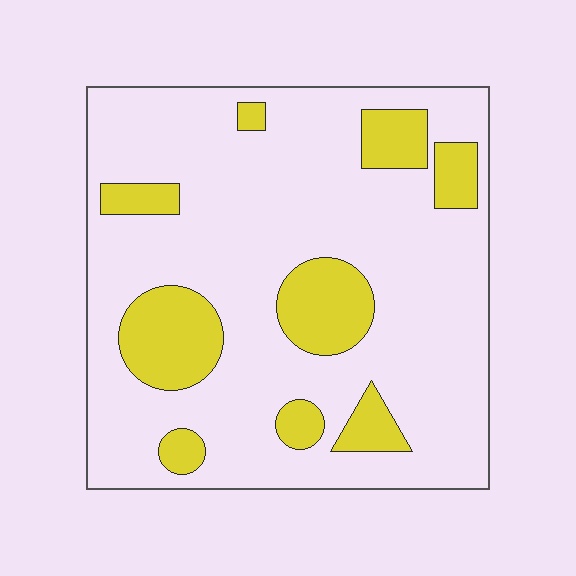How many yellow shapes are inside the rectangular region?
9.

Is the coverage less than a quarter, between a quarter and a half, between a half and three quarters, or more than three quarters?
Less than a quarter.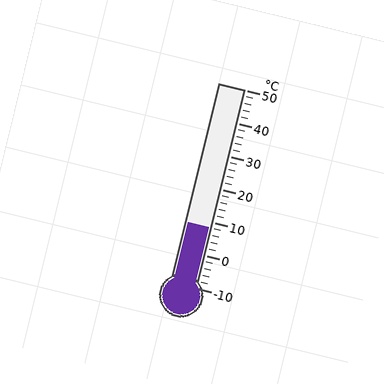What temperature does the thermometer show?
The thermometer shows approximately 8°C.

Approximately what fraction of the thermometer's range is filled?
The thermometer is filled to approximately 30% of its range.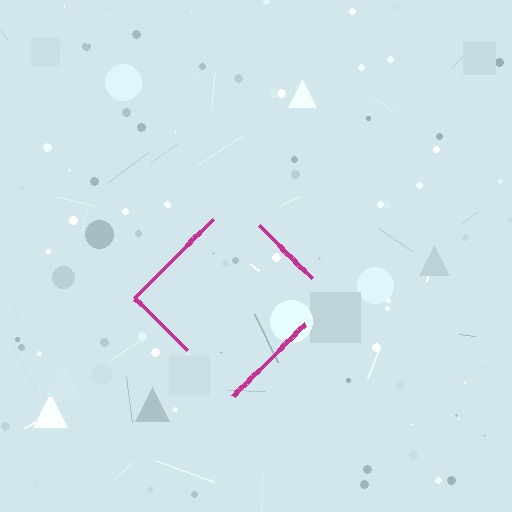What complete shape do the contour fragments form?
The contour fragments form a diamond.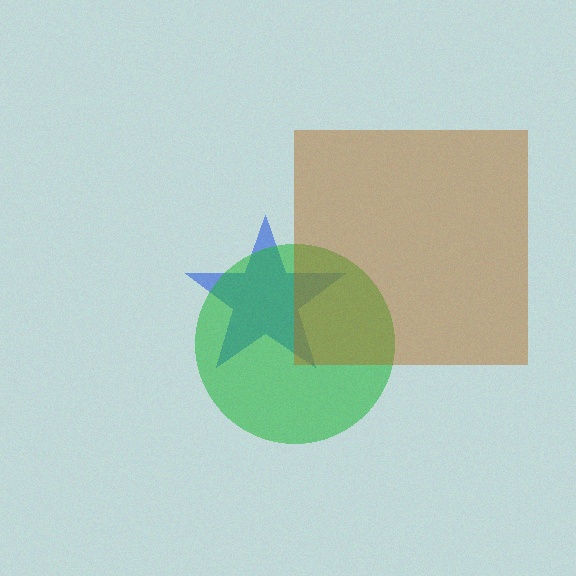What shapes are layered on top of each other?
The layered shapes are: a blue star, a green circle, a brown square.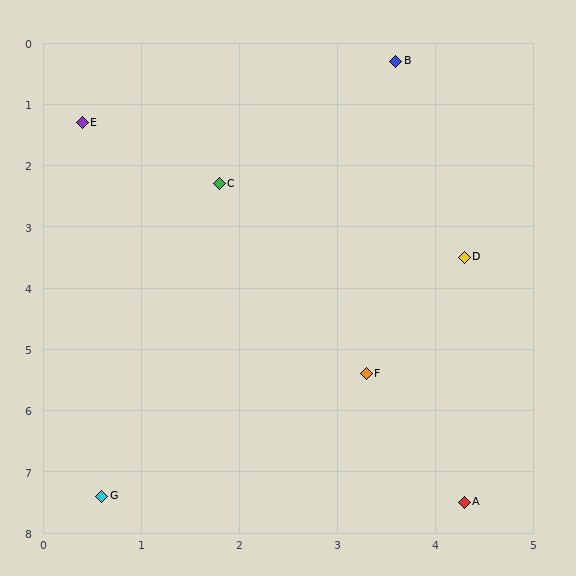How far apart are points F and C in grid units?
Points F and C are about 3.4 grid units apart.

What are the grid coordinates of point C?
Point C is at approximately (1.8, 2.3).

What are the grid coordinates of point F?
Point F is at approximately (3.3, 5.4).